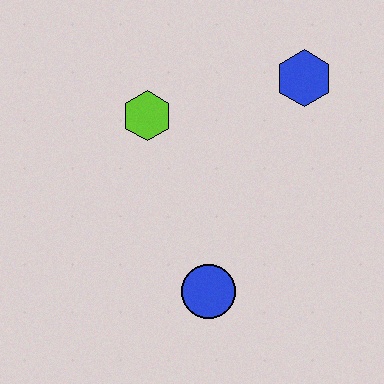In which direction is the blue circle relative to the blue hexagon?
The blue circle is below the blue hexagon.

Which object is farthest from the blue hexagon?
The blue circle is farthest from the blue hexagon.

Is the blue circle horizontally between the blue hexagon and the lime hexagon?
Yes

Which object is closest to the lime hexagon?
The blue hexagon is closest to the lime hexagon.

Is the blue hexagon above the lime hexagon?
Yes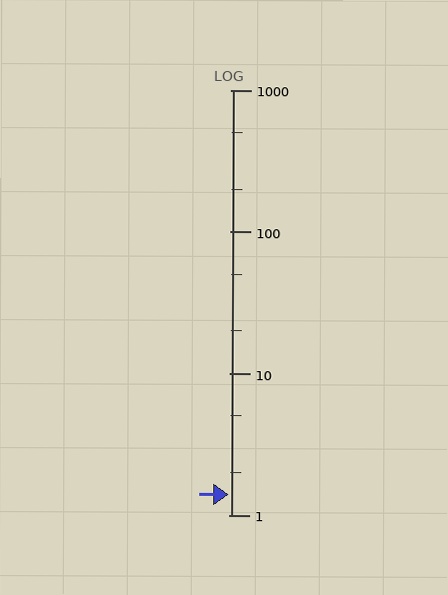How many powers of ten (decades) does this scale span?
The scale spans 3 decades, from 1 to 1000.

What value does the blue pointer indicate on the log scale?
The pointer indicates approximately 1.4.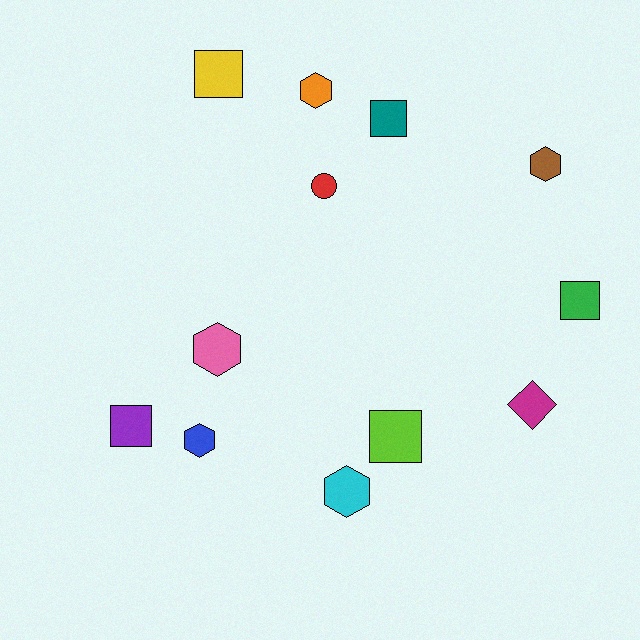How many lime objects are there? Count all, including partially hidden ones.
There is 1 lime object.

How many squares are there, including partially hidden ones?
There are 5 squares.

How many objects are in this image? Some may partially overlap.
There are 12 objects.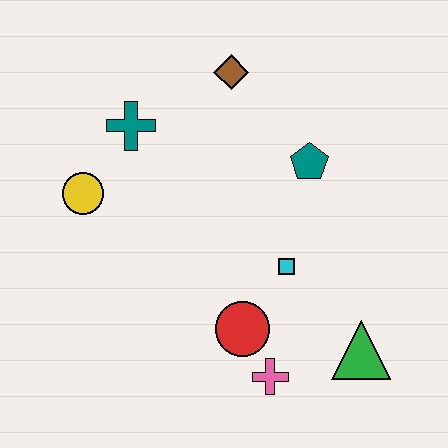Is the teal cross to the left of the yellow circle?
No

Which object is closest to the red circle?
The pink cross is closest to the red circle.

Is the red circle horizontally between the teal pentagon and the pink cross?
No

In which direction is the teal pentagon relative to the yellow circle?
The teal pentagon is to the right of the yellow circle.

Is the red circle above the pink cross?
Yes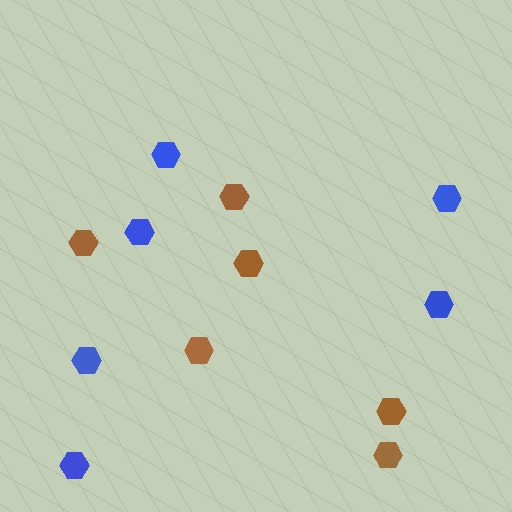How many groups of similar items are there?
There are 2 groups: one group of brown hexagons (6) and one group of blue hexagons (6).